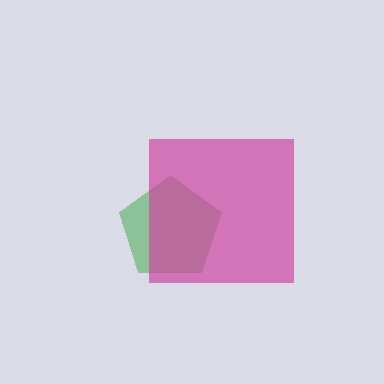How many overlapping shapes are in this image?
There are 2 overlapping shapes in the image.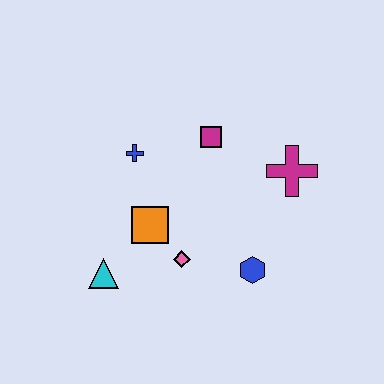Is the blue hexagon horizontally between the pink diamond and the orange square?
No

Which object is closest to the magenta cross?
The magenta square is closest to the magenta cross.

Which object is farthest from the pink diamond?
The magenta cross is farthest from the pink diamond.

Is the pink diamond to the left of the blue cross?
No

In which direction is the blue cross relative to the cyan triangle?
The blue cross is above the cyan triangle.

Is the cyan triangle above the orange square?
No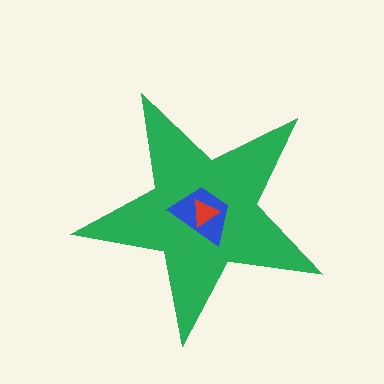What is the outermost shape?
The green star.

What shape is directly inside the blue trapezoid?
The red triangle.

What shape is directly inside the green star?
The blue trapezoid.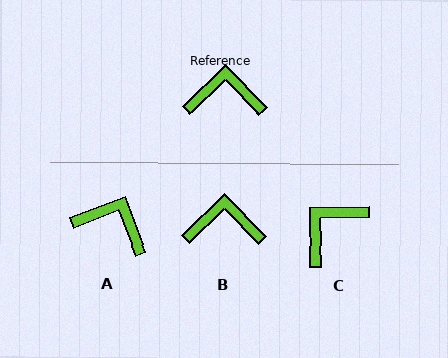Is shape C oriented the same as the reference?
No, it is off by about 47 degrees.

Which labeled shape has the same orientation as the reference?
B.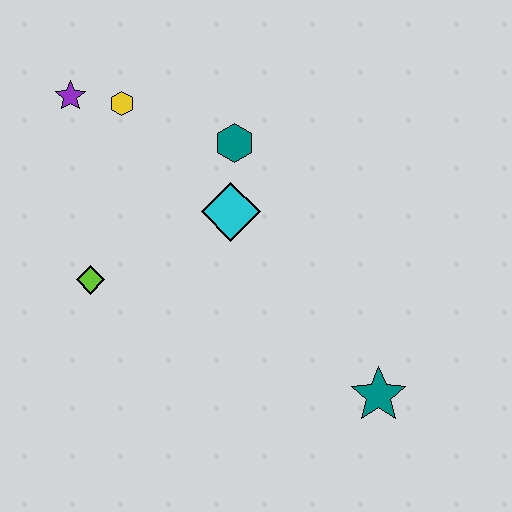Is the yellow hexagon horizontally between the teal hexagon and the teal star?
No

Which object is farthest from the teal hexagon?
The teal star is farthest from the teal hexagon.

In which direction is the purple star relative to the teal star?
The purple star is to the left of the teal star.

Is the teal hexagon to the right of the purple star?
Yes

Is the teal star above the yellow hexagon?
No